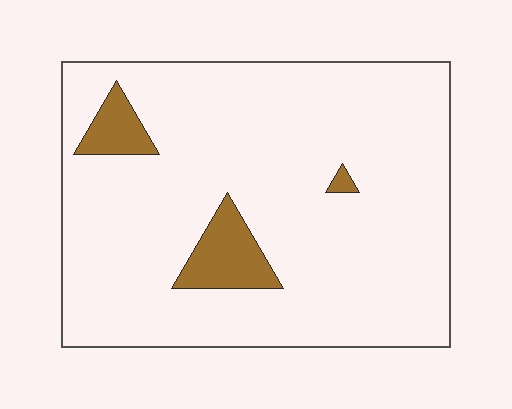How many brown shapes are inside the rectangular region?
3.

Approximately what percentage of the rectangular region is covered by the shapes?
Approximately 10%.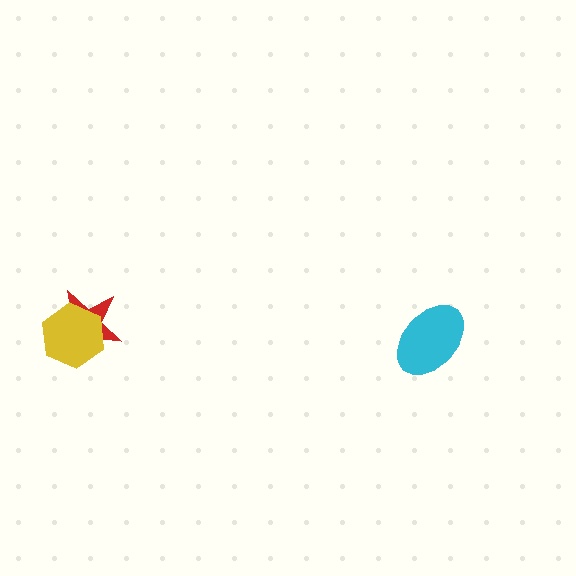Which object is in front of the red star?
The yellow hexagon is in front of the red star.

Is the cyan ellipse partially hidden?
No, no other shape covers it.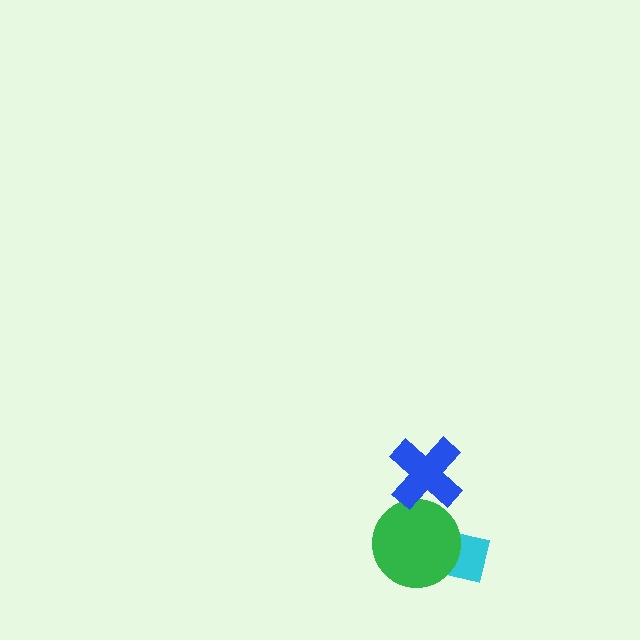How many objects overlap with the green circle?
2 objects overlap with the green circle.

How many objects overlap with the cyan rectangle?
1 object overlaps with the cyan rectangle.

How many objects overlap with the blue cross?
1 object overlaps with the blue cross.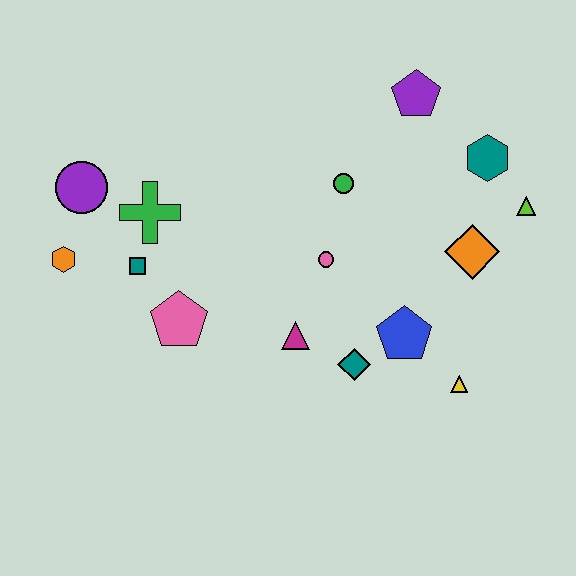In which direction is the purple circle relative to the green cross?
The purple circle is to the left of the green cross.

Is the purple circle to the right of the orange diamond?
No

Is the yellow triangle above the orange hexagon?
No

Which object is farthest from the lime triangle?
The orange hexagon is farthest from the lime triangle.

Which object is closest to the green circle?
The pink circle is closest to the green circle.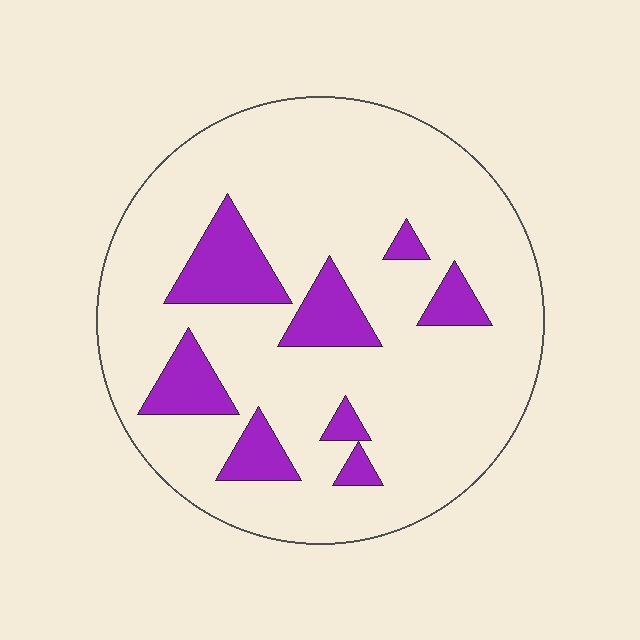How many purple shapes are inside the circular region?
8.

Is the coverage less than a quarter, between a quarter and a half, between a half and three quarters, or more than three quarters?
Less than a quarter.